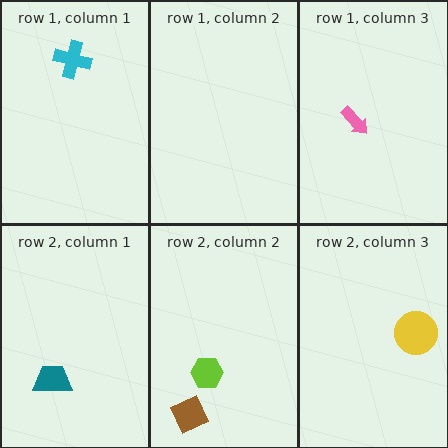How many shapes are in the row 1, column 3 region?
1.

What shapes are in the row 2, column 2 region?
The brown diamond, the lime hexagon.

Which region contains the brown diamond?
The row 2, column 2 region.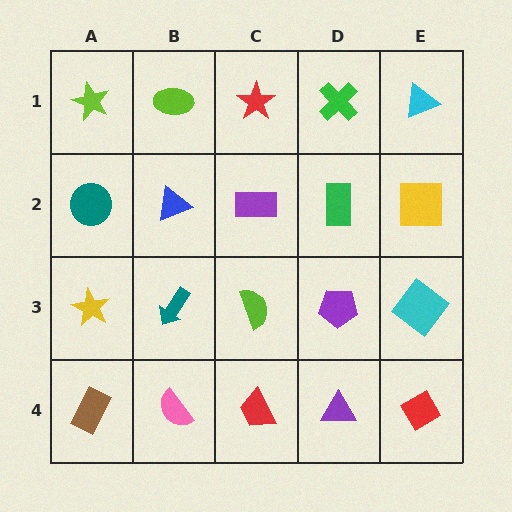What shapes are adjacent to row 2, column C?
A red star (row 1, column C), a lime semicircle (row 3, column C), a blue triangle (row 2, column B), a green rectangle (row 2, column D).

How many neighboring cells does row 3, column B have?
4.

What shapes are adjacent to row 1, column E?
A yellow square (row 2, column E), a green cross (row 1, column D).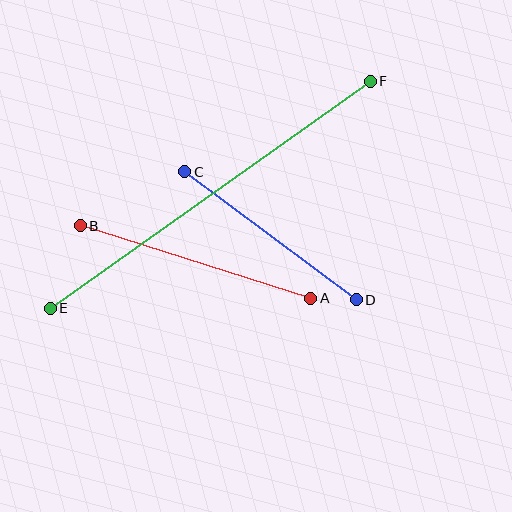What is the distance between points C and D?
The distance is approximately 214 pixels.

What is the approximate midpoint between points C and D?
The midpoint is at approximately (271, 236) pixels.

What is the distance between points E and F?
The distance is approximately 393 pixels.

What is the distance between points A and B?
The distance is approximately 242 pixels.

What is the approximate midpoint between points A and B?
The midpoint is at approximately (195, 262) pixels.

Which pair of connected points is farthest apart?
Points E and F are farthest apart.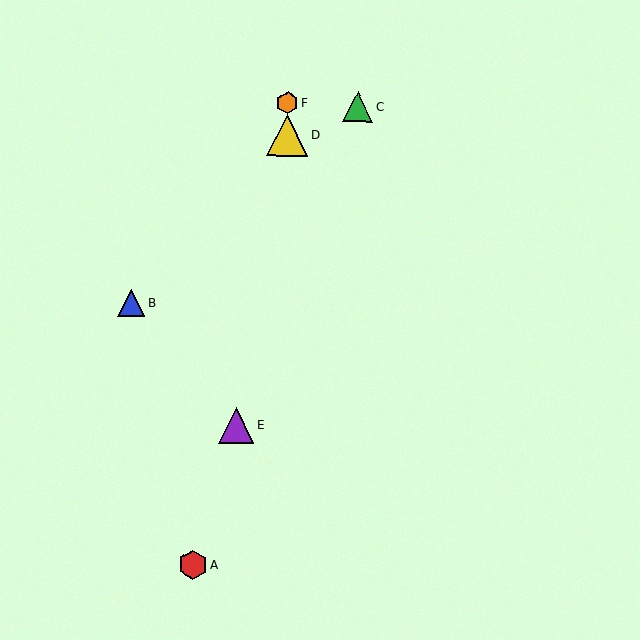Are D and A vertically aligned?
No, D is at x≈287 and A is at x≈193.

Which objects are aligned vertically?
Objects D, F are aligned vertically.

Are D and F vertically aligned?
Yes, both are at x≈287.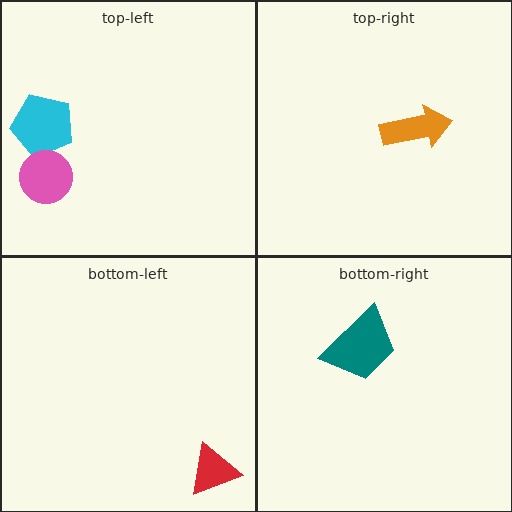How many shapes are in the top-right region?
1.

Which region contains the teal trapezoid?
The bottom-right region.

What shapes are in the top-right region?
The orange arrow.